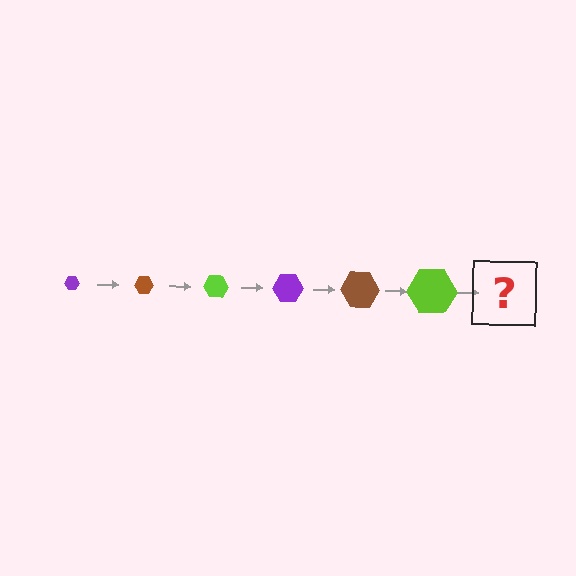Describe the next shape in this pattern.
It should be a purple hexagon, larger than the previous one.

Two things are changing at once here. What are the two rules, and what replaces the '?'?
The two rules are that the hexagon grows larger each step and the color cycles through purple, brown, and lime. The '?' should be a purple hexagon, larger than the previous one.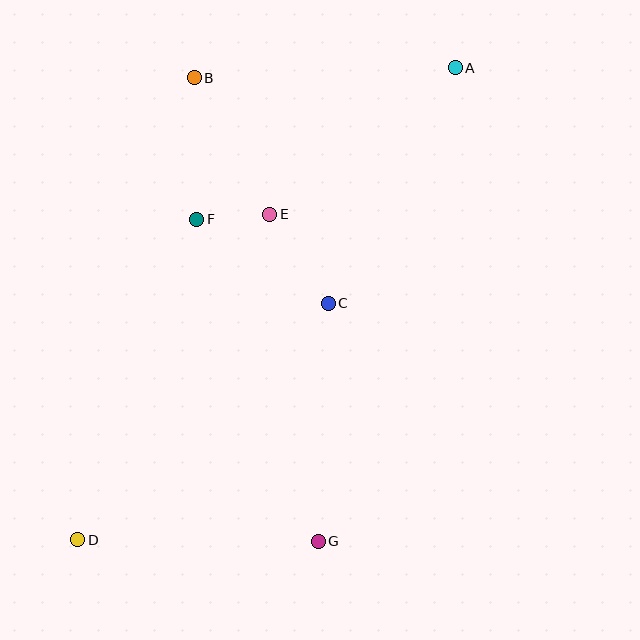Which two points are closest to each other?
Points E and F are closest to each other.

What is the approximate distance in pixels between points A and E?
The distance between A and E is approximately 236 pixels.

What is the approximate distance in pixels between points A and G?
The distance between A and G is approximately 493 pixels.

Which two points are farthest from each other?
Points A and D are farthest from each other.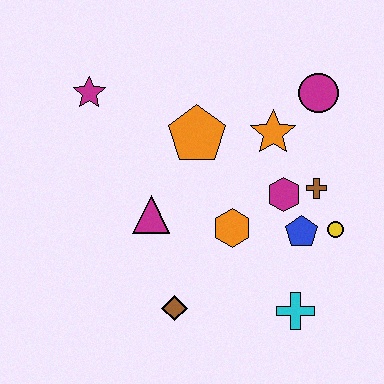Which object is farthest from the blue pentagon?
The magenta star is farthest from the blue pentagon.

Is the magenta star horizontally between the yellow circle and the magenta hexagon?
No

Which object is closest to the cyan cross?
The blue pentagon is closest to the cyan cross.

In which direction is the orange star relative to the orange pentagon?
The orange star is to the right of the orange pentagon.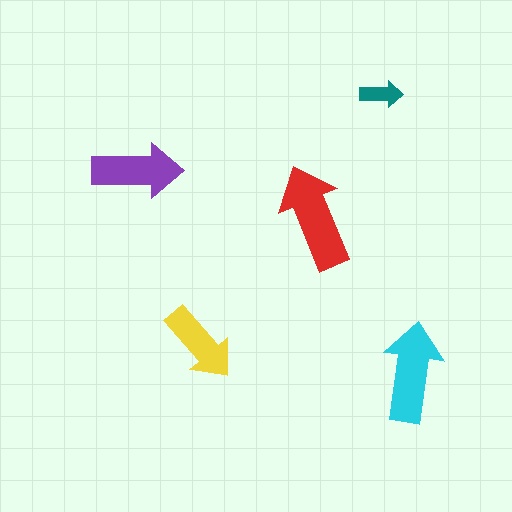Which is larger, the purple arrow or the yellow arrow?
The purple one.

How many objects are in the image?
There are 5 objects in the image.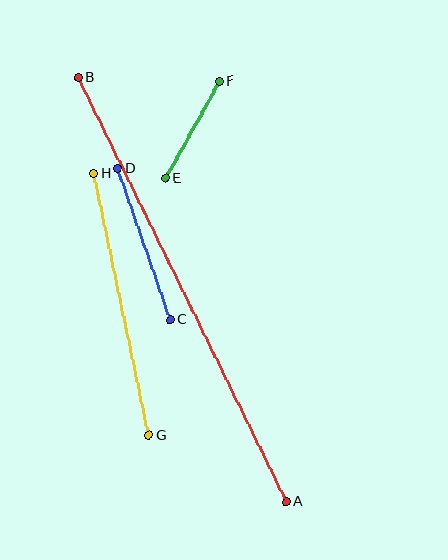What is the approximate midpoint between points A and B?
The midpoint is at approximately (182, 290) pixels.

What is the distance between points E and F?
The distance is approximately 111 pixels.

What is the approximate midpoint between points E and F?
The midpoint is at approximately (193, 130) pixels.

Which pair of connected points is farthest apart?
Points A and B are farthest apart.